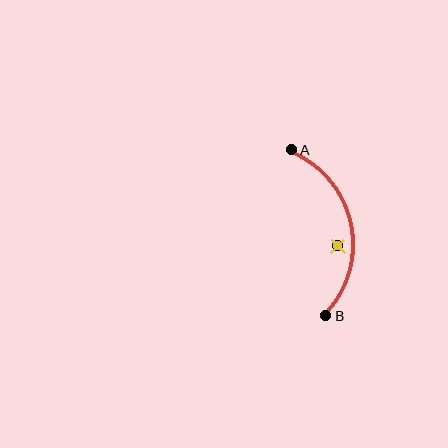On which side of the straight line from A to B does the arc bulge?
The arc bulges to the right of the straight line connecting A and B.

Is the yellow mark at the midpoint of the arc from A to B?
No — the yellow mark does not lie on the arc at all. It sits slightly inside the curve.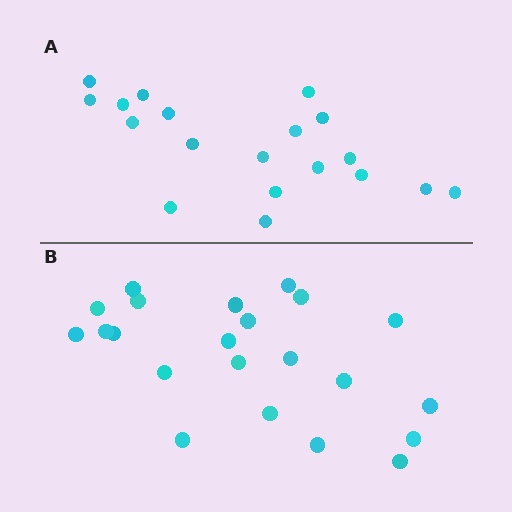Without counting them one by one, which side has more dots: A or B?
Region B (the bottom region) has more dots.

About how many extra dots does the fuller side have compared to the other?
Region B has just a few more — roughly 2 or 3 more dots than region A.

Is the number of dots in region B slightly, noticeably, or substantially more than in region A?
Region B has only slightly more — the two regions are fairly close. The ratio is roughly 1.2 to 1.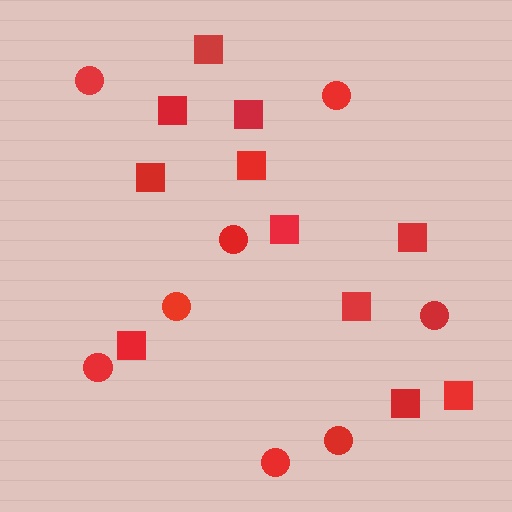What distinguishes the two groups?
There are 2 groups: one group of squares (11) and one group of circles (8).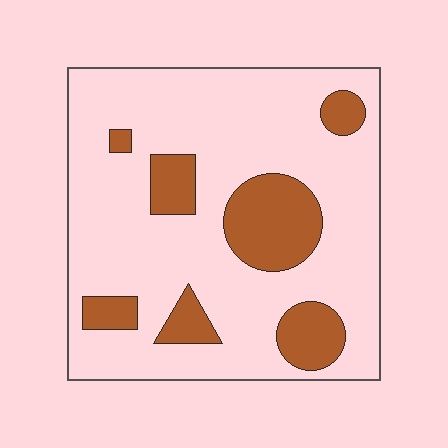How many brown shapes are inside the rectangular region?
7.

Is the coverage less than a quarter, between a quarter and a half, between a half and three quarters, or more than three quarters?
Less than a quarter.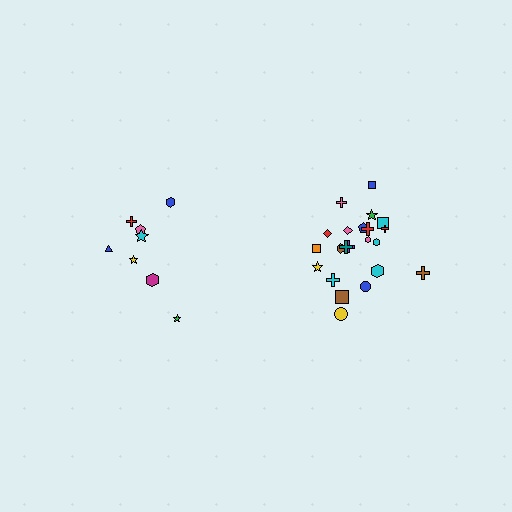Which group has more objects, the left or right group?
The right group.